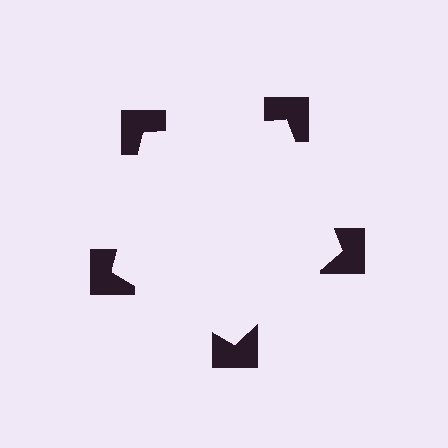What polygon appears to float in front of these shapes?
An illusory pentagon — its edges are inferred from the aligned wedge cuts in the notched squares, not physically drawn.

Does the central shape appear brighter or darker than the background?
It typically appears slightly brighter than the background, even though no actual brightness change is drawn.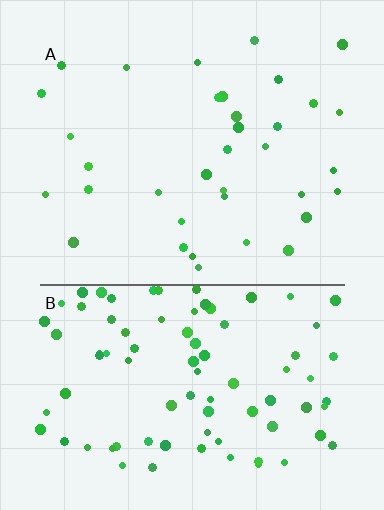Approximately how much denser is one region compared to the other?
Approximately 2.5× — region B over region A.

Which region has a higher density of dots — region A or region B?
B (the bottom).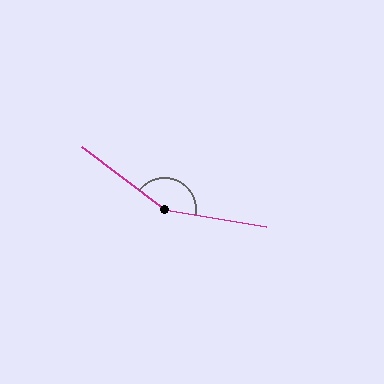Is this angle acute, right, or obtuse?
It is obtuse.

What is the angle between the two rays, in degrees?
Approximately 152 degrees.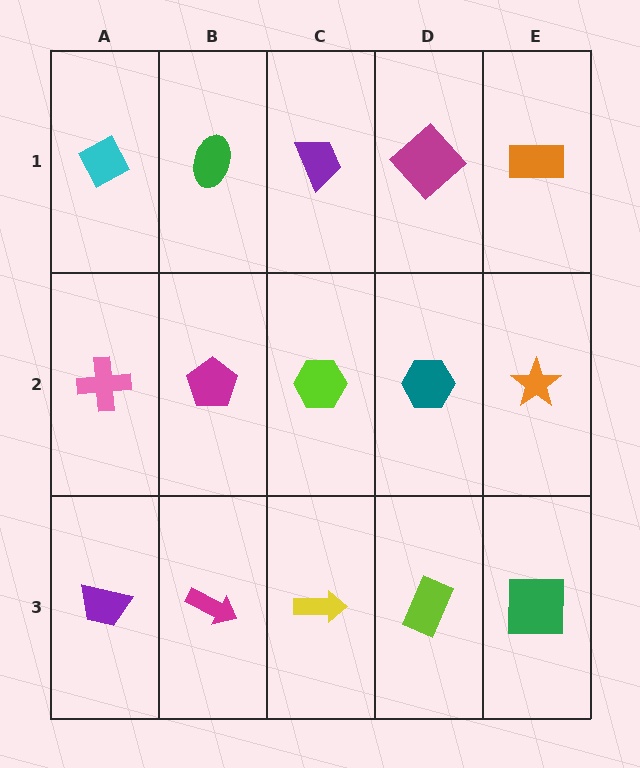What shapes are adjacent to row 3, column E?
An orange star (row 2, column E), a lime rectangle (row 3, column D).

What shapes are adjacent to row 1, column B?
A magenta pentagon (row 2, column B), a cyan diamond (row 1, column A), a purple trapezoid (row 1, column C).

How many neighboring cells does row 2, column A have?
3.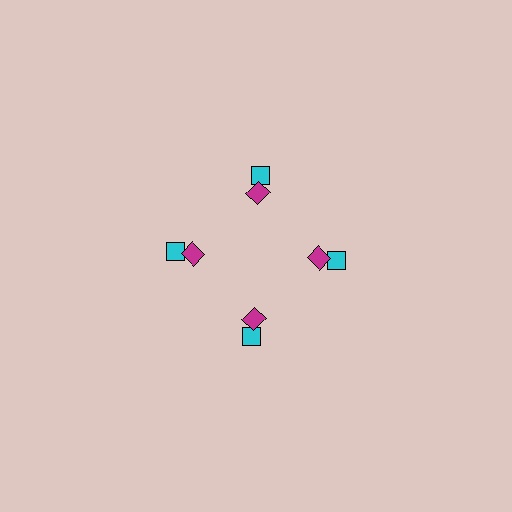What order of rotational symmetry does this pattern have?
This pattern has 4-fold rotational symmetry.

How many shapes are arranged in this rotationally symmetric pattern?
There are 8 shapes, arranged in 4 groups of 2.